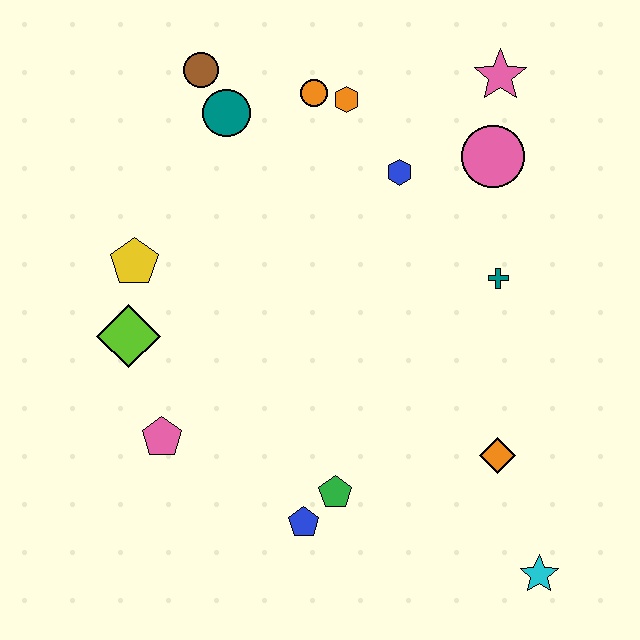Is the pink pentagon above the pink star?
No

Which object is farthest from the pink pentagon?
The pink star is farthest from the pink pentagon.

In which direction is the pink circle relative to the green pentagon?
The pink circle is above the green pentagon.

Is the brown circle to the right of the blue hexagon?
No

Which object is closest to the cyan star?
The orange diamond is closest to the cyan star.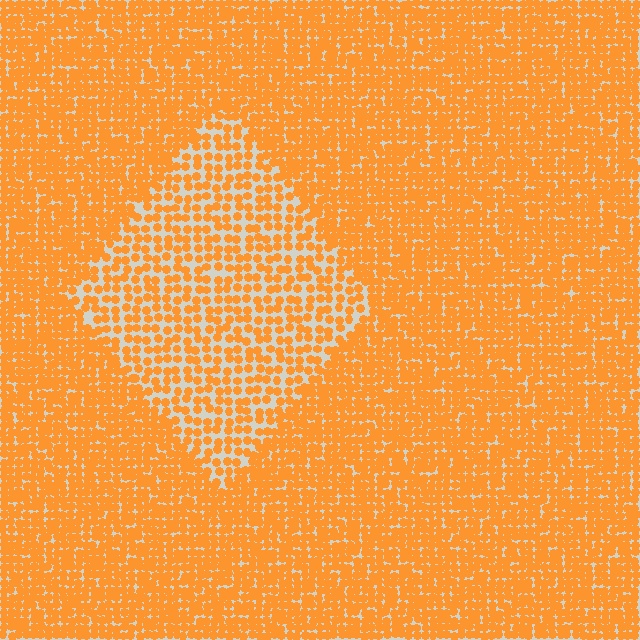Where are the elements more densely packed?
The elements are more densely packed outside the diamond boundary.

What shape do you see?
I see a diamond.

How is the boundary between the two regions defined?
The boundary is defined by a change in element density (approximately 1.8x ratio). All elements are the same color, size, and shape.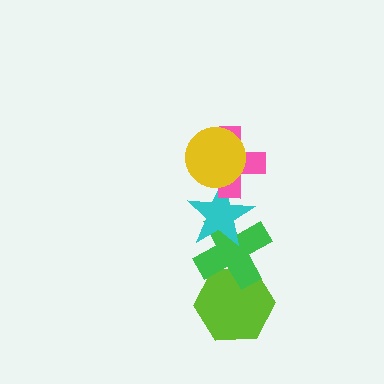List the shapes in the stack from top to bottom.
From top to bottom: the yellow circle, the pink cross, the cyan star, the green cross, the lime hexagon.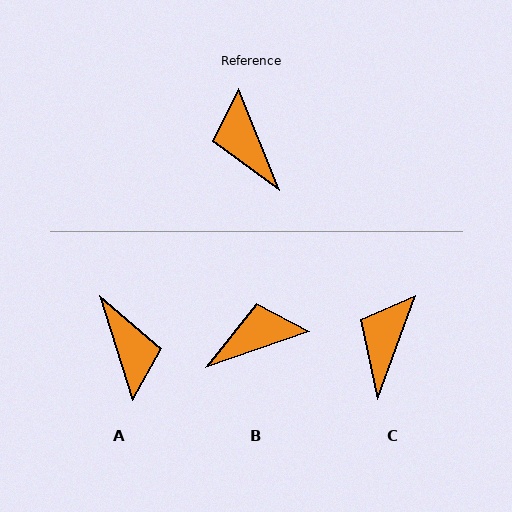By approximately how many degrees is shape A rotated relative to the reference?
Approximately 176 degrees counter-clockwise.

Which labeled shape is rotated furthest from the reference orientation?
A, about 176 degrees away.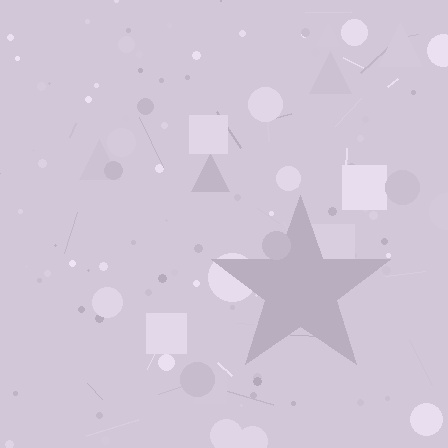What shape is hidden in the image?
A star is hidden in the image.